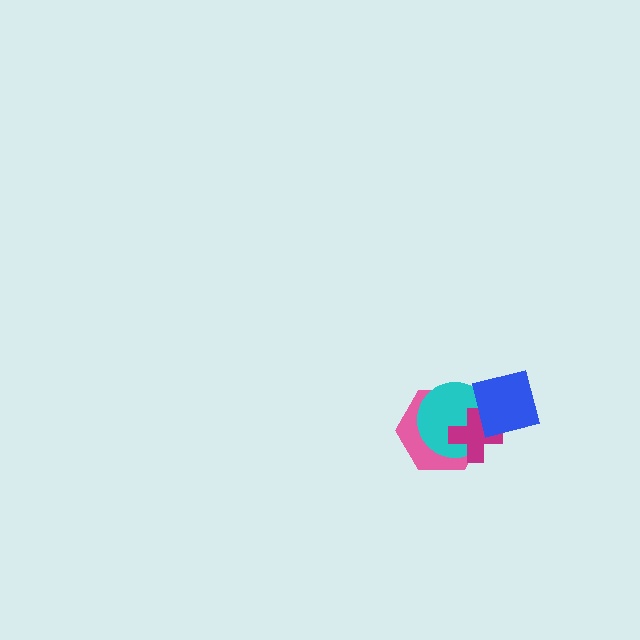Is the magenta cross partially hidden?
Yes, it is partially covered by another shape.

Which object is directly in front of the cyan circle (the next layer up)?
The magenta cross is directly in front of the cyan circle.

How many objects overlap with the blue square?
3 objects overlap with the blue square.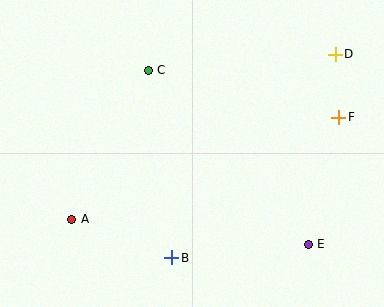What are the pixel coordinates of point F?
Point F is at (339, 117).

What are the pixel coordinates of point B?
Point B is at (172, 258).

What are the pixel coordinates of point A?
Point A is at (72, 219).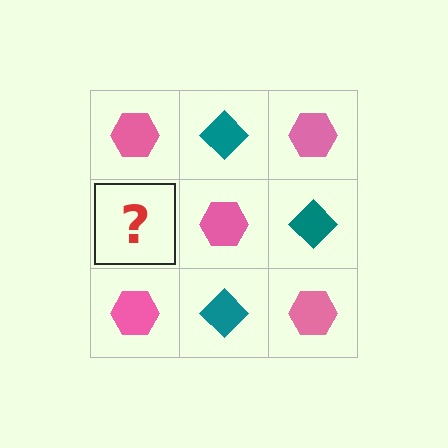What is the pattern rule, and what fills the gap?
The rule is that it alternates pink hexagon and teal diamond in a checkerboard pattern. The gap should be filled with a teal diamond.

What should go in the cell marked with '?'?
The missing cell should contain a teal diamond.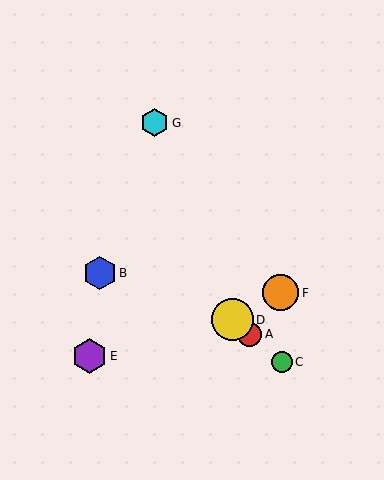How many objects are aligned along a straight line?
3 objects (A, C, D) are aligned along a straight line.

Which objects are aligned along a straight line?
Objects A, C, D are aligned along a straight line.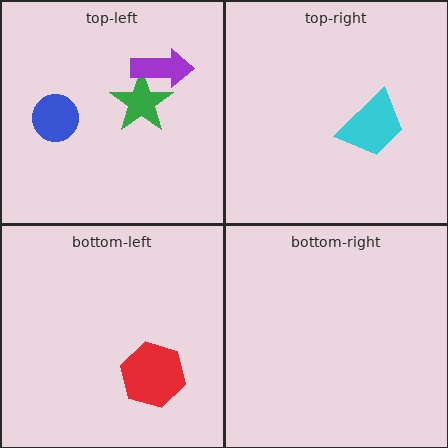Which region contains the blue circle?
The top-left region.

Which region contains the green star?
The top-left region.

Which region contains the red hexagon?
The bottom-left region.